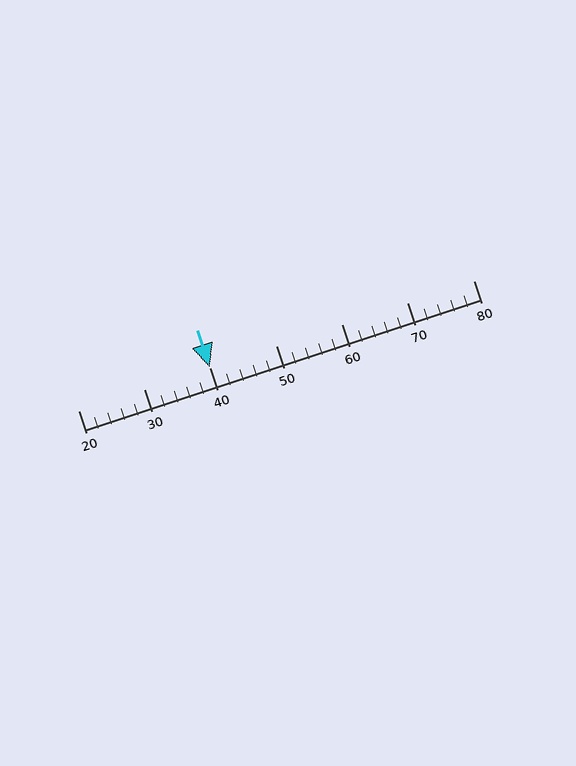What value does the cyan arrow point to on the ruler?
The cyan arrow points to approximately 40.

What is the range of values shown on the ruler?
The ruler shows values from 20 to 80.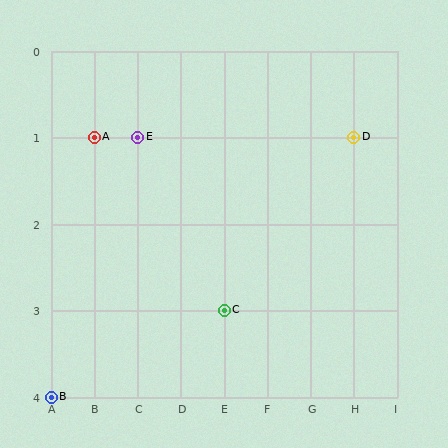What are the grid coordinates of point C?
Point C is at grid coordinates (E, 3).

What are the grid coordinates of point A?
Point A is at grid coordinates (B, 1).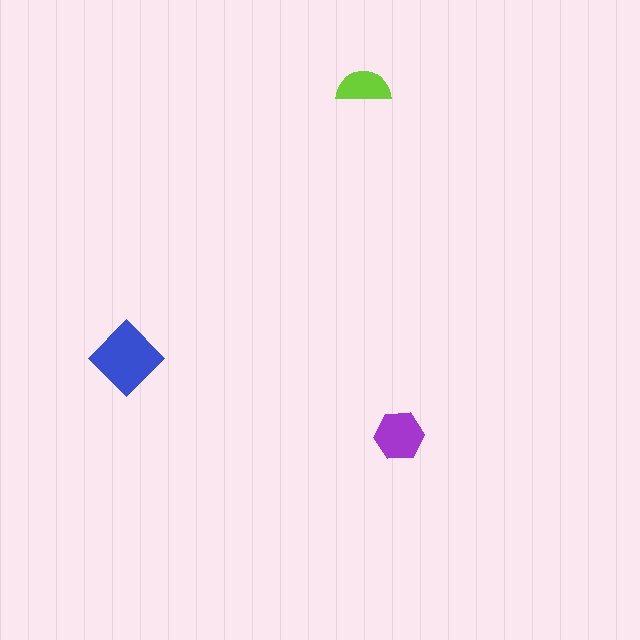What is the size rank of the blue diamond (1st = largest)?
1st.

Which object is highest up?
The lime semicircle is topmost.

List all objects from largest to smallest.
The blue diamond, the purple hexagon, the lime semicircle.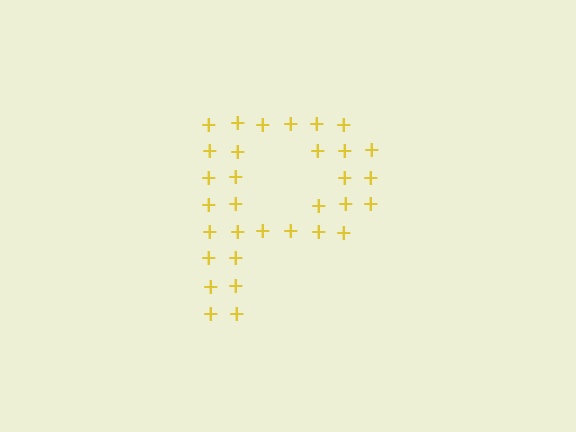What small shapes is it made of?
It is made of small plus signs.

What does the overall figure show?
The overall figure shows the letter P.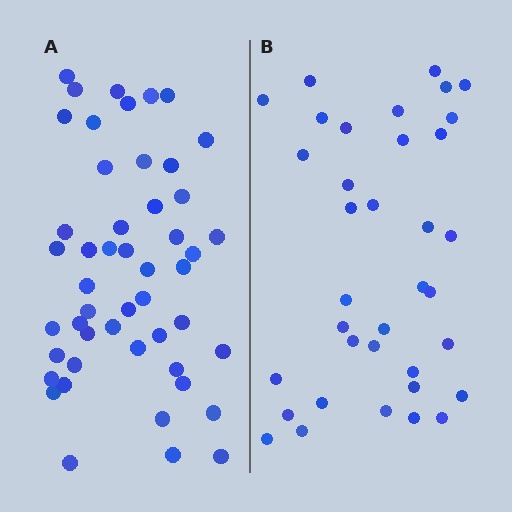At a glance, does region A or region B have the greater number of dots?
Region A (the left region) has more dots.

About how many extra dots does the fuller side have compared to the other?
Region A has approximately 15 more dots than region B.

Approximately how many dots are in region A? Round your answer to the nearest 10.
About 50 dots. (The exact count is 49, which rounds to 50.)